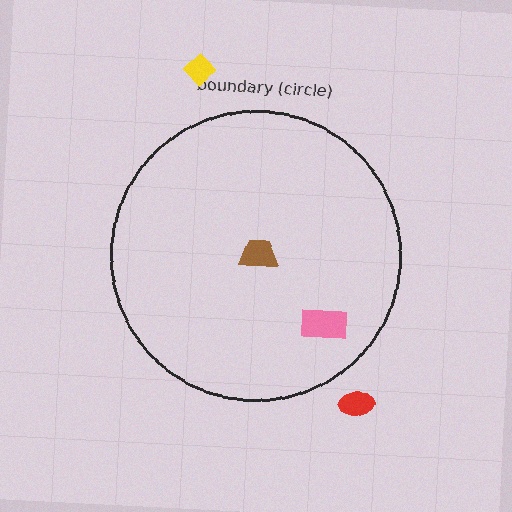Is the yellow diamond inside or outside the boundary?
Outside.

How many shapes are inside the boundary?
2 inside, 2 outside.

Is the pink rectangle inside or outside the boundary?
Inside.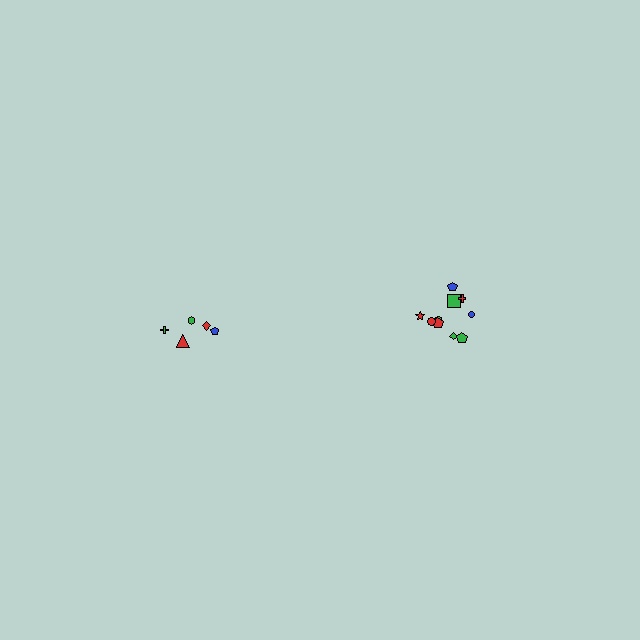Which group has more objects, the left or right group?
The right group.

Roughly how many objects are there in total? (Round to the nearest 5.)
Roughly 15 objects in total.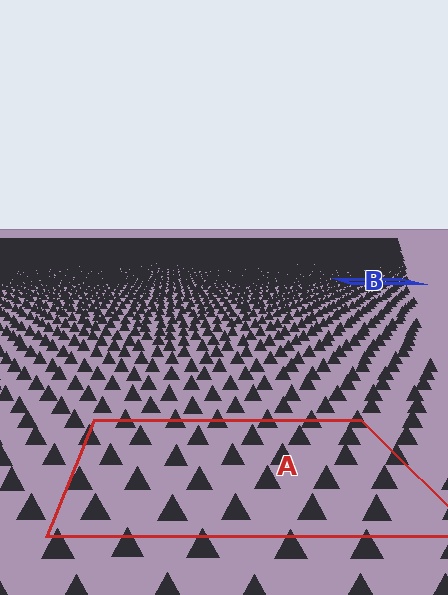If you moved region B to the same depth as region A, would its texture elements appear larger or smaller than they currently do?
They would appear larger. At a closer depth, the same texture elements are projected at a bigger on-screen size.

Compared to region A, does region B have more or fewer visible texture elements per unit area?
Region B has more texture elements per unit area — they are packed more densely because it is farther away.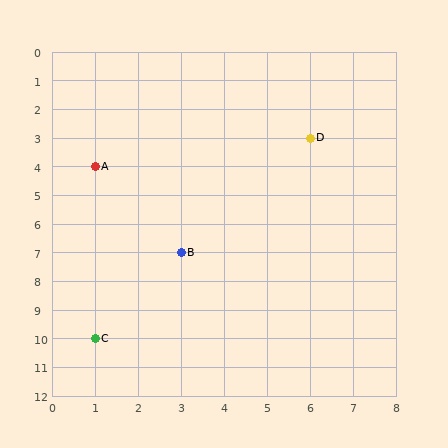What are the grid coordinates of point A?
Point A is at grid coordinates (1, 4).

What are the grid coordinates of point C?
Point C is at grid coordinates (1, 10).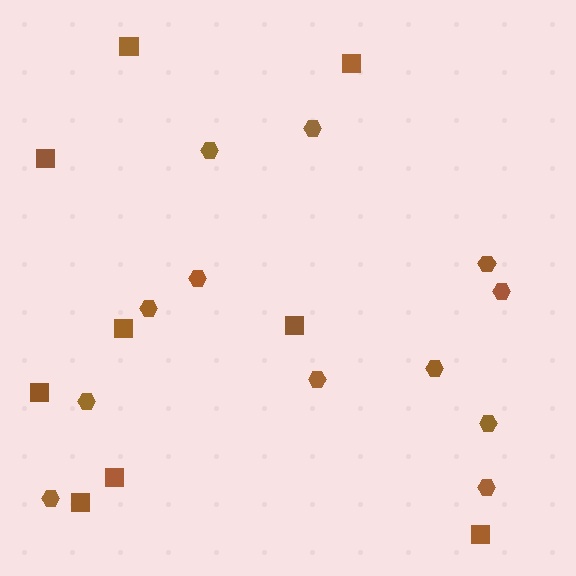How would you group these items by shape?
There are 2 groups: one group of squares (9) and one group of hexagons (12).